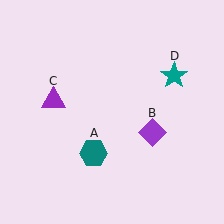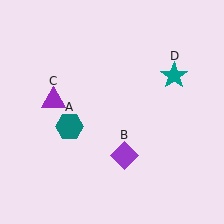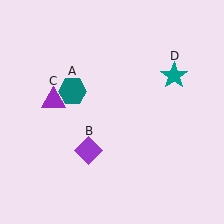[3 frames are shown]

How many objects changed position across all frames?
2 objects changed position: teal hexagon (object A), purple diamond (object B).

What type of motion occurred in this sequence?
The teal hexagon (object A), purple diamond (object B) rotated clockwise around the center of the scene.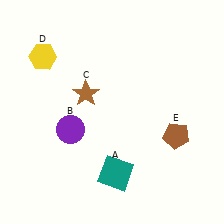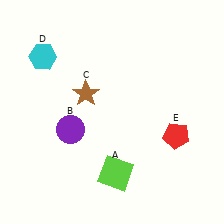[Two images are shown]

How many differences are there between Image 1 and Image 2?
There are 3 differences between the two images.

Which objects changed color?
A changed from teal to lime. D changed from yellow to cyan. E changed from brown to red.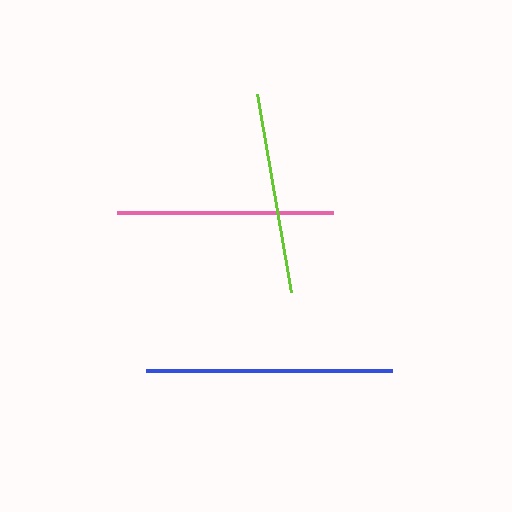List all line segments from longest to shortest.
From longest to shortest: blue, pink, lime.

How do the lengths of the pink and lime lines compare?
The pink and lime lines are approximately the same length.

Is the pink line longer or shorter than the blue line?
The blue line is longer than the pink line.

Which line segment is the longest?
The blue line is the longest at approximately 246 pixels.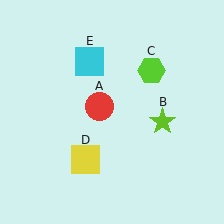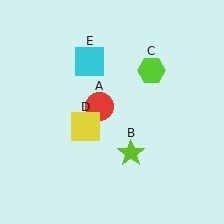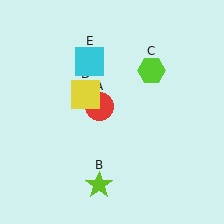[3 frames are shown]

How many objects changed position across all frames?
2 objects changed position: lime star (object B), yellow square (object D).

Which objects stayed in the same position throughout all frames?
Red circle (object A) and lime hexagon (object C) and cyan square (object E) remained stationary.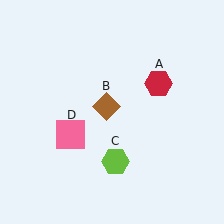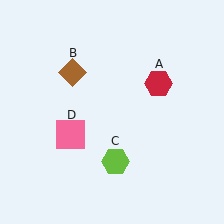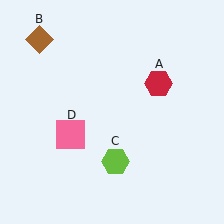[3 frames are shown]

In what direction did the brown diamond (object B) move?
The brown diamond (object B) moved up and to the left.